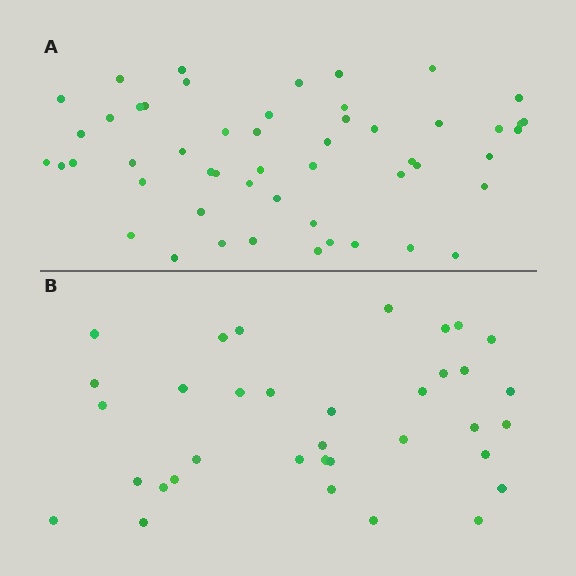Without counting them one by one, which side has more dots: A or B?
Region A (the top region) has more dots.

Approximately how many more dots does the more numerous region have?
Region A has approximately 15 more dots than region B.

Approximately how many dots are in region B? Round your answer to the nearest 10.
About 40 dots. (The exact count is 35, which rounds to 40.)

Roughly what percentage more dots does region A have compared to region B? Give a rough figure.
About 50% more.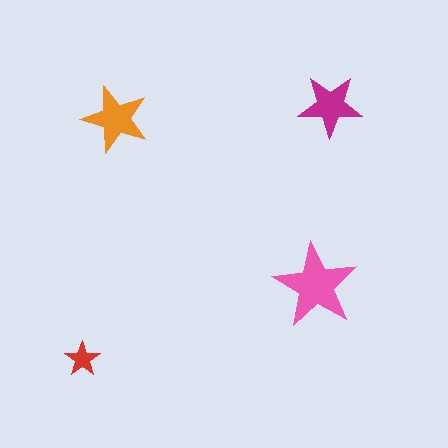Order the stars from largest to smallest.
the pink one, the orange one, the magenta one, the red one.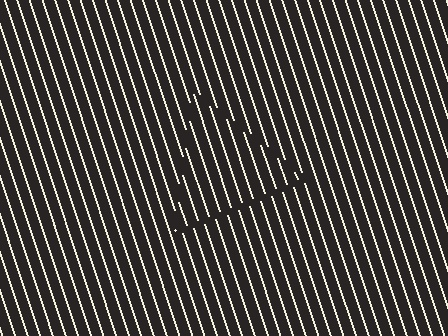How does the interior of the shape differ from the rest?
The interior of the shape contains the same grating, shifted by half a period — the contour is defined by the phase discontinuity where line-ends from the inner and outer gratings abut.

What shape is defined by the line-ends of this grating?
An illusory triangle. The interior of the shape contains the same grating, shifted by half a period — the contour is defined by the phase discontinuity where line-ends from the inner and outer gratings abut.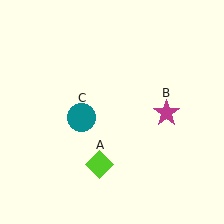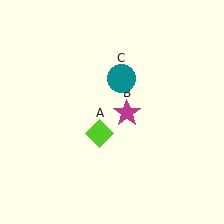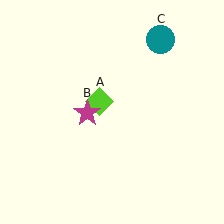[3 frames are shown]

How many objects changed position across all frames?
3 objects changed position: lime diamond (object A), magenta star (object B), teal circle (object C).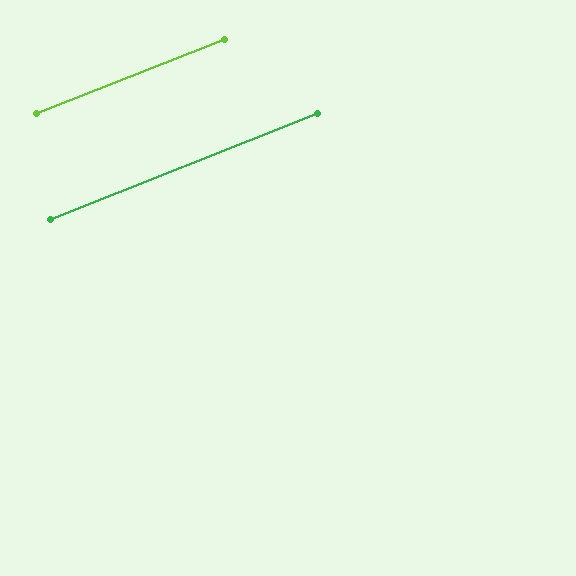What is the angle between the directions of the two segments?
Approximately 0 degrees.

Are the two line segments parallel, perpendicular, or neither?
Parallel — their directions differ by only 0.2°.